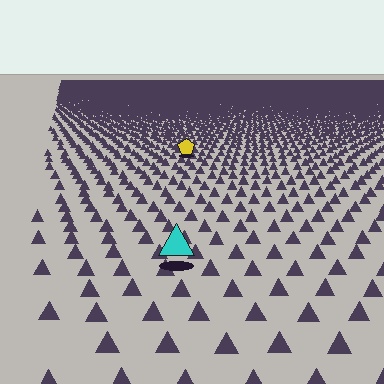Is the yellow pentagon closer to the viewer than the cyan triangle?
No. The cyan triangle is closer — you can tell from the texture gradient: the ground texture is coarser near it.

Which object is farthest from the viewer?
The yellow pentagon is farthest from the viewer. It appears smaller and the ground texture around it is denser.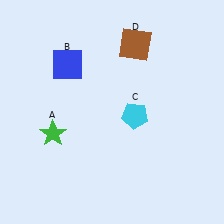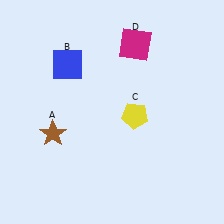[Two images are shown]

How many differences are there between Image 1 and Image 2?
There are 3 differences between the two images.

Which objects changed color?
A changed from green to brown. C changed from cyan to yellow. D changed from brown to magenta.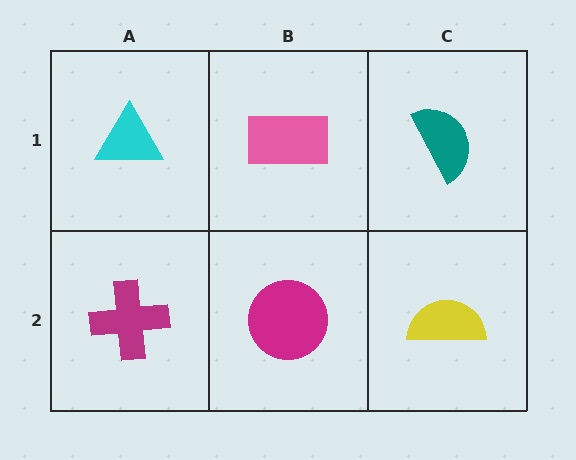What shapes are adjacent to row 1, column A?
A magenta cross (row 2, column A), a pink rectangle (row 1, column B).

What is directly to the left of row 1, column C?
A pink rectangle.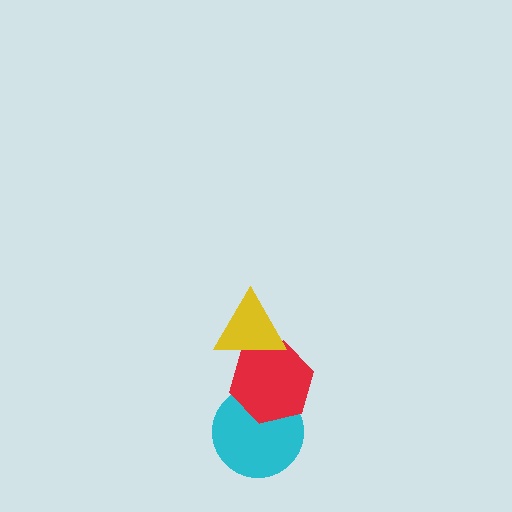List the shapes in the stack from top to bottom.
From top to bottom: the yellow triangle, the red hexagon, the cyan circle.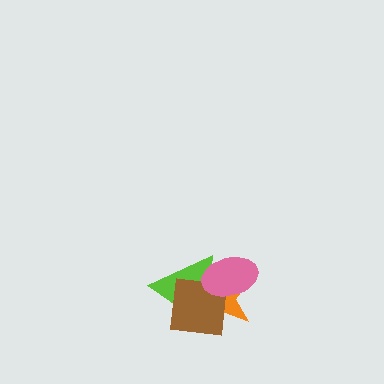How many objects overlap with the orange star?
3 objects overlap with the orange star.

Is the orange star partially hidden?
Yes, it is partially covered by another shape.